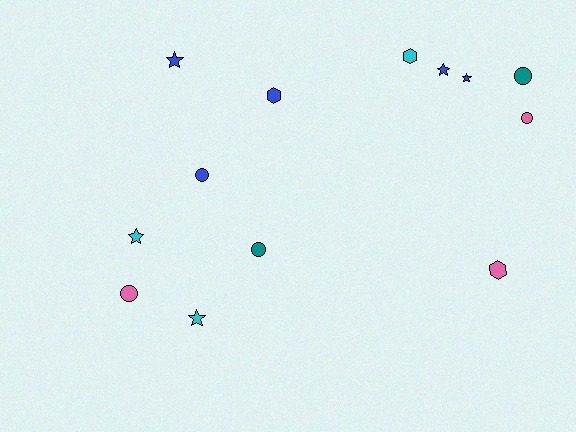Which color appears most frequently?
Blue, with 5 objects.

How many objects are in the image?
There are 13 objects.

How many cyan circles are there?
There are no cyan circles.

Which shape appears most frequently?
Circle, with 5 objects.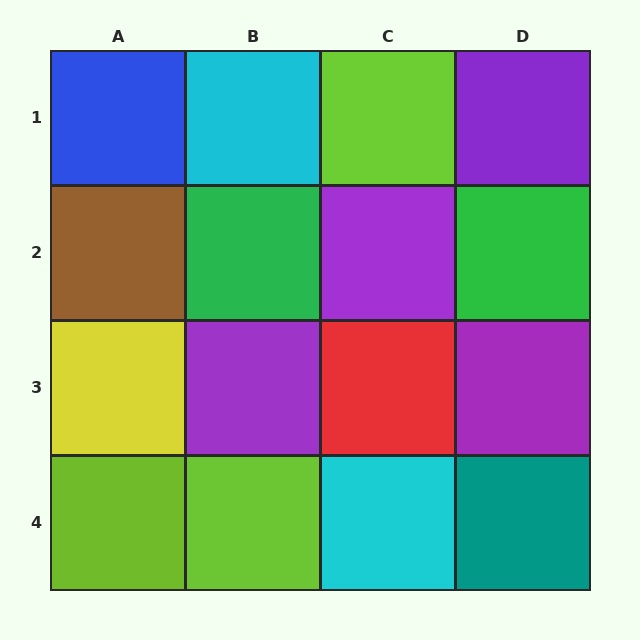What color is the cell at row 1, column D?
Purple.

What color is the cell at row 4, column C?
Cyan.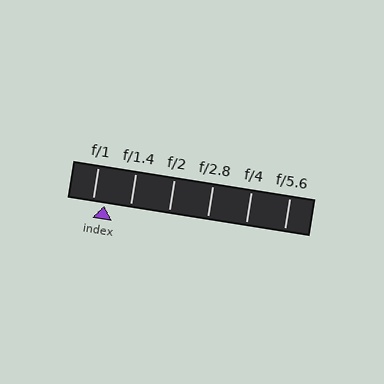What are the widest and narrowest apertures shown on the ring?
The widest aperture shown is f/1 and the narrowest is f/5.6.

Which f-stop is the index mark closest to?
The index mark is closest to f/1.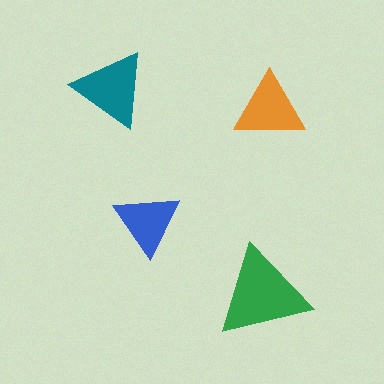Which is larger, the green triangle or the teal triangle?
The green one.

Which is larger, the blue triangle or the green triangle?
The green one.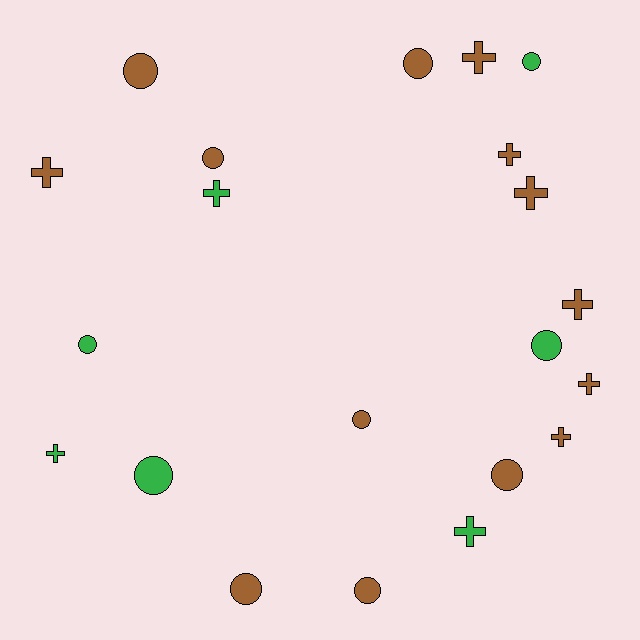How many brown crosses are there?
There are 7 brown crosses.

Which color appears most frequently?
Brown, with 14 objects.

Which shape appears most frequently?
Circle, with 11 objects.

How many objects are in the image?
There are 21 objects.